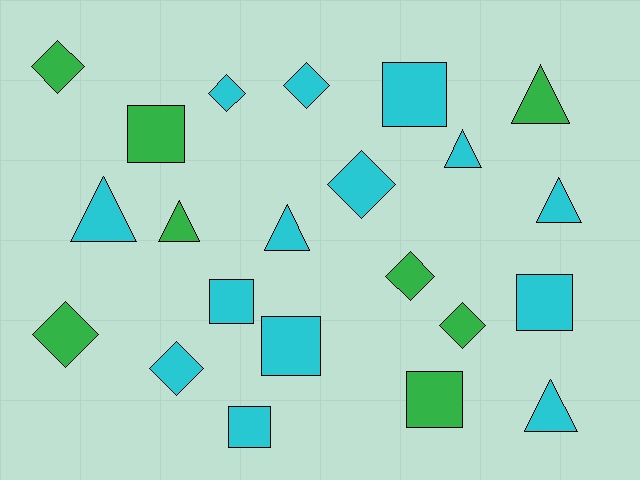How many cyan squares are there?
There are 5 cyan squares.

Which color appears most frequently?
Cyan, with 14 objects.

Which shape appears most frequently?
Diamond, with 8 objects.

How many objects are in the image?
There are 22 objects.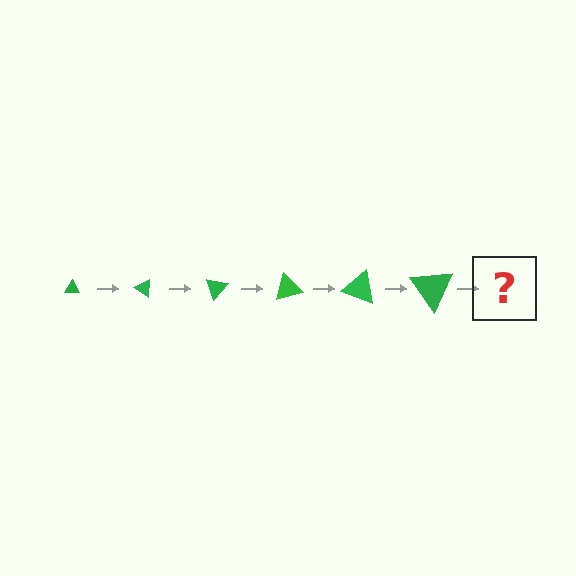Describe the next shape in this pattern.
It should be a triangle, larger than the previous one and rotated 210 degrees from the start.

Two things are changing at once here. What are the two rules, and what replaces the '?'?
The two rules are that the triangle grows larger each step and it rotates 35 degrees each step. The '?' should be a triangle, larger than the previous one and rotated 210 degrees from the start.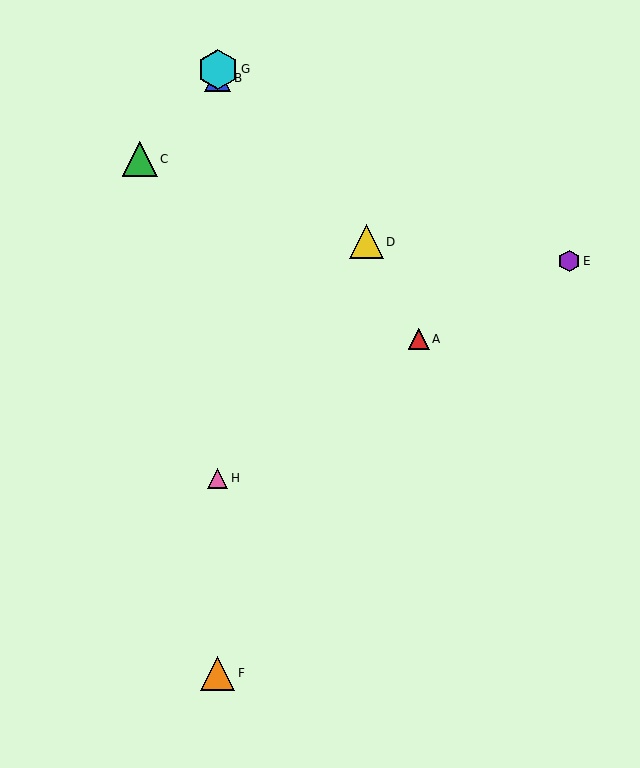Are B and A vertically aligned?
No, B is at x≈218 and A is at x≈419.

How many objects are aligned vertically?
4 objects (B, F, G, H) are aligned vertically.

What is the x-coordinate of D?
Object D is at x≈366.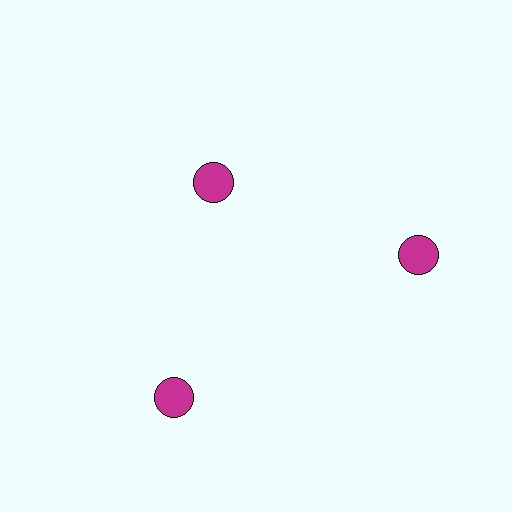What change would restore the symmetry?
The symmetry would be restored by moving it outward, back onto the ring so that all 3 circles sit at equal angles and equal distance from the center.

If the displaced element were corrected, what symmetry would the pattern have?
It would have 3-fold rotational symmetry — the pattern would map onto itself every 120 degrees.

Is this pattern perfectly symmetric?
No. The 3 magenta circles are arranged in a ring, but one element near the 11 o'clock position is pulled inward toward the center, breaking the 3-fold rotational symmetry.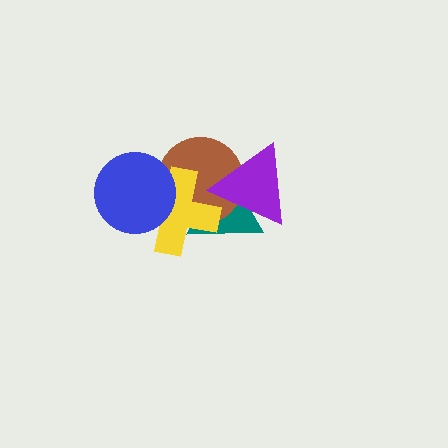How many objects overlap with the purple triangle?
2 objects overlap with the purple triangle.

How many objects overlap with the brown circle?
4 objects overlap with the brown circle.